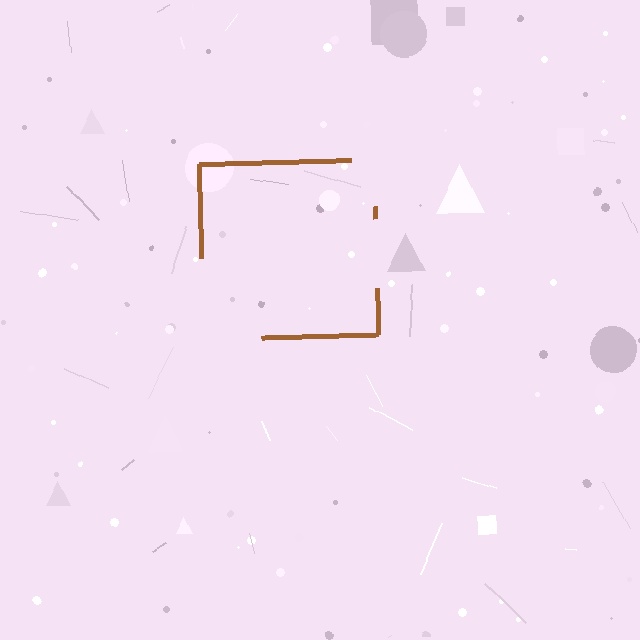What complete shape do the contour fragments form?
The contour fragments form a square.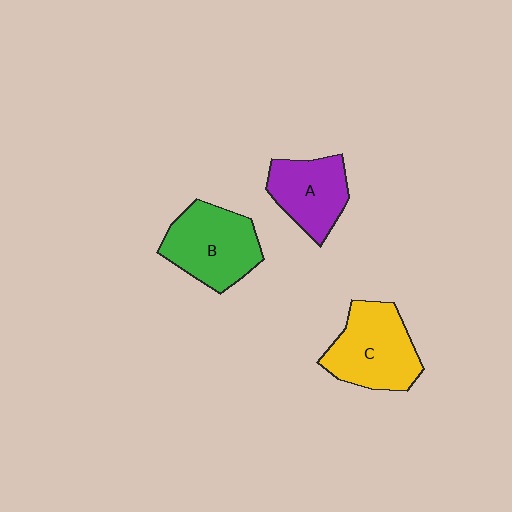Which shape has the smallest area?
Shape A (purple).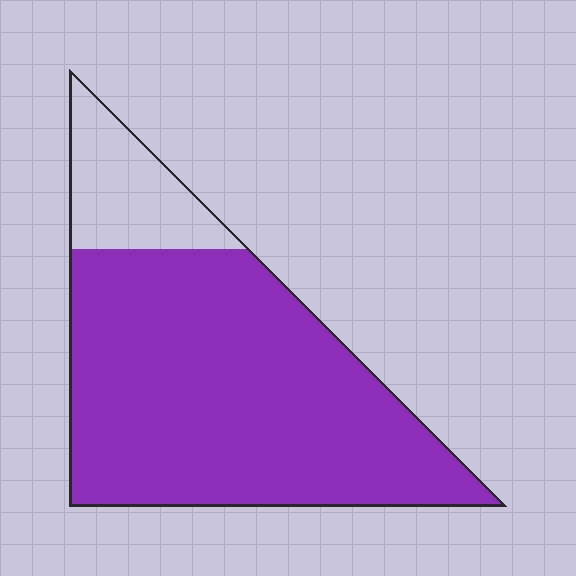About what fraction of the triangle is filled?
About five sixths (5/6).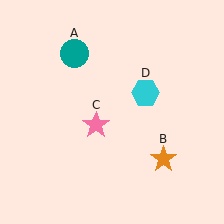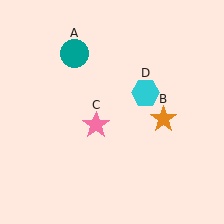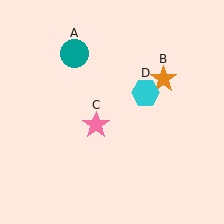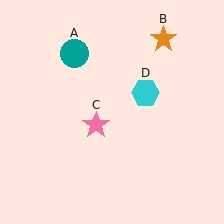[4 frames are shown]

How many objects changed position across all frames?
1 object changed position: orange star (object B).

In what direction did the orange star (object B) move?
The orange star (object B) moved up.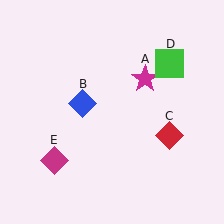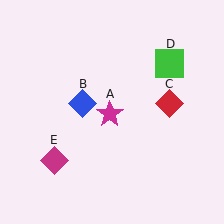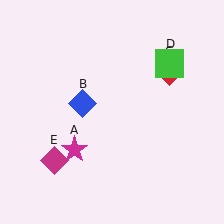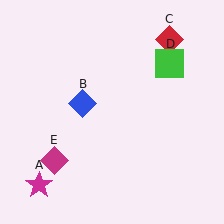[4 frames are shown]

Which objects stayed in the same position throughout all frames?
Blue diamond (object B) and green square (object D) and magenta diamond (object E) remained stationary.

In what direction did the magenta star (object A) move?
The magenta star (object A) moved down and to the left.